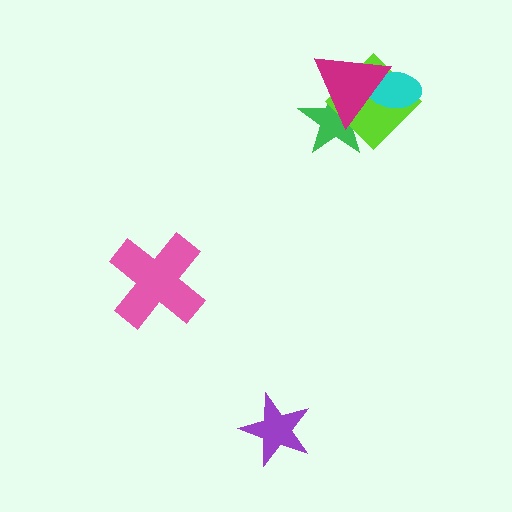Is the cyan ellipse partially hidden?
Yes, it is partially covered by another shape.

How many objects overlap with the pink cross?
0 objects overlap with the pink cross.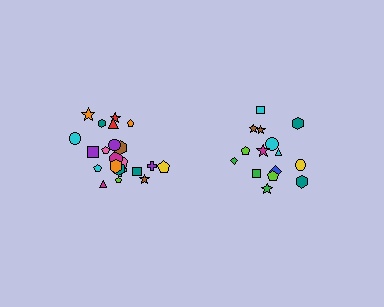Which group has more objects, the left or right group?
The left group.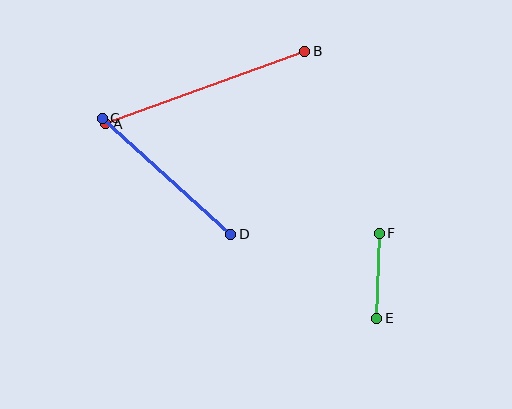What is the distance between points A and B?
The distance is approximately 213 pixels.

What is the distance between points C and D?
The distance is approximately 173 pixels.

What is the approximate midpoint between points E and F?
The midpoint is at approximately (378, 276) pixels.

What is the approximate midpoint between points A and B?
The midpoint is at approximately (205, 88) pixels.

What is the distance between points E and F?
The distance is approximately 85 pixels.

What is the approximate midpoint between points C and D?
The midpoint is at approximately (166, 176) pixels.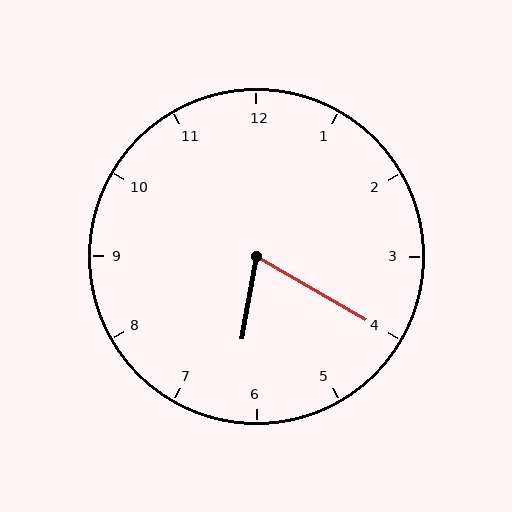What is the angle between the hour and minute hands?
Approximately 70 degrees.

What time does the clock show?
6:20.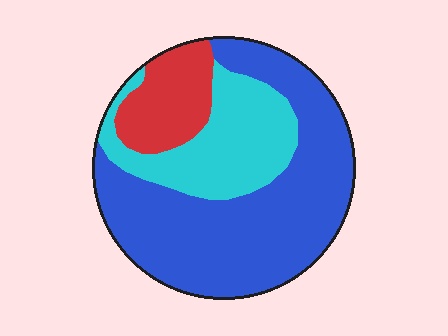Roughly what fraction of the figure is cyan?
Cyan takes up about one quarter (1/4) of the figure.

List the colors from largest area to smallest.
From largest to smallest: blue, cyan, red.